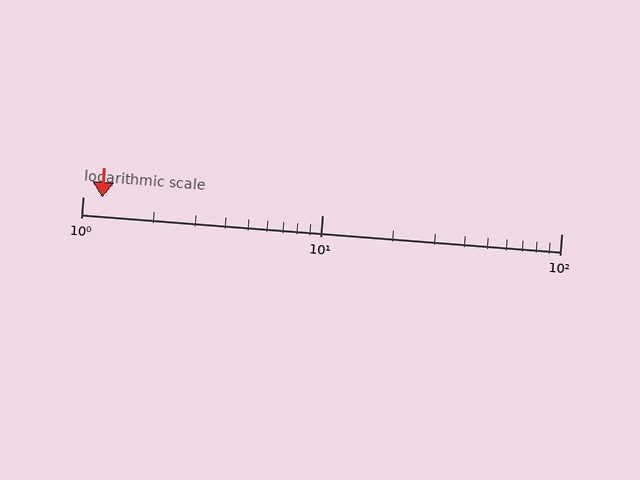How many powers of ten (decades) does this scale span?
The scale spans 2 decades, from 1 to 100.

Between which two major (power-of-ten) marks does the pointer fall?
The pointer is between 1 and 10.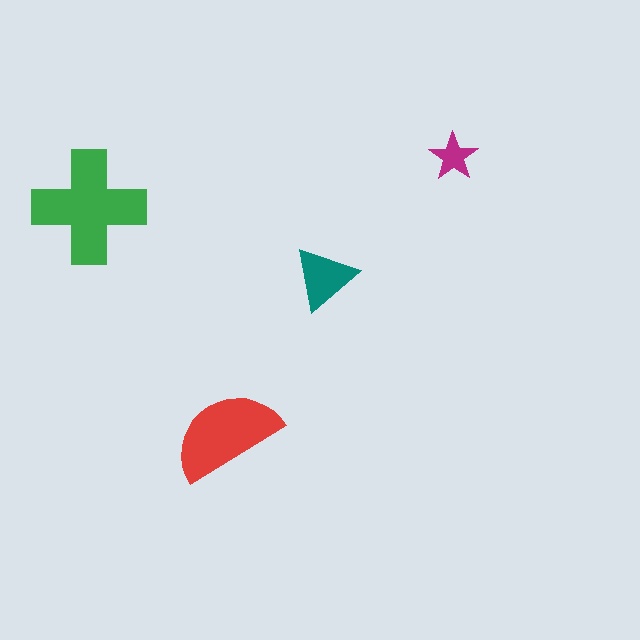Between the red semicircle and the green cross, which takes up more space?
The green cross.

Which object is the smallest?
The magenta star.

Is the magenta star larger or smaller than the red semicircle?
Smaller.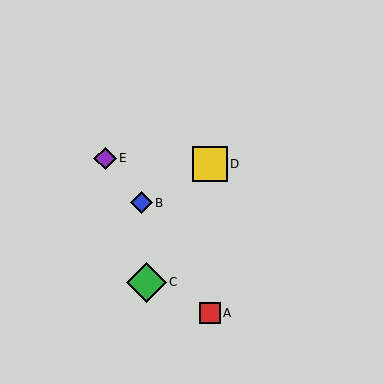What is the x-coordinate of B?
Object B is at x≈141.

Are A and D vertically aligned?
Yes, both are at x≈210.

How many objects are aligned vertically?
2 objects (A, D) are aligned vertically.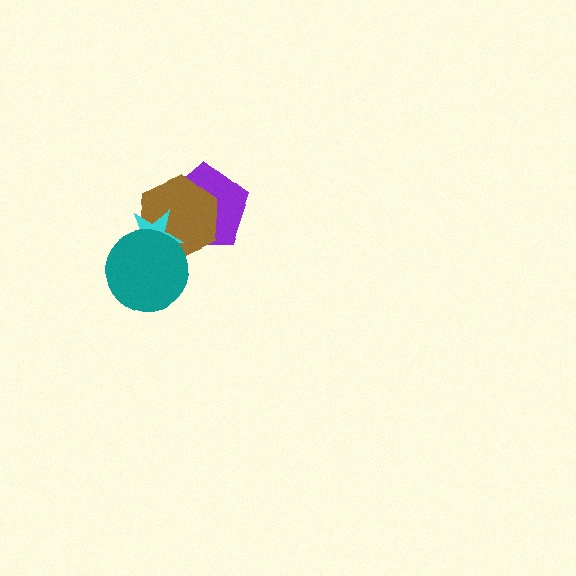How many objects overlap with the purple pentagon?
2 objects overlap with the purple pentagon.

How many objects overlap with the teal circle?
2 objects overlap with the teal circle.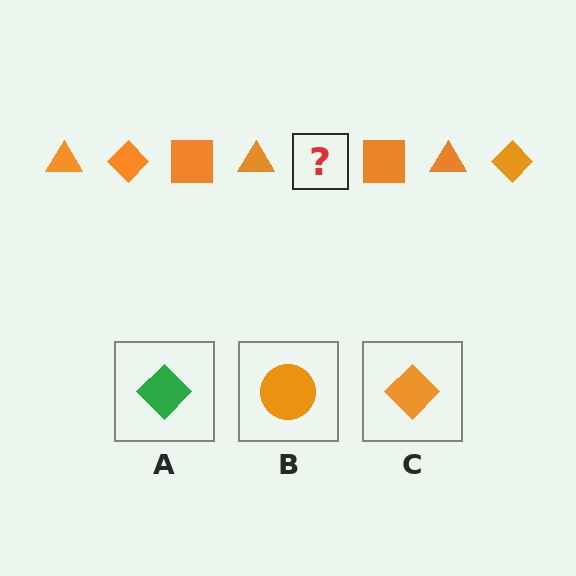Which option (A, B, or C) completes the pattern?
C.